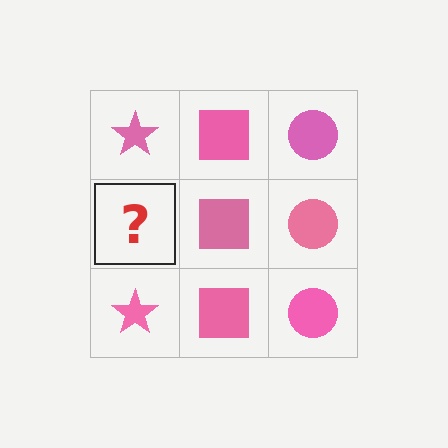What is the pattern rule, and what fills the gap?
The rule is that each column has a consistent shape. The gap should be filled with a pink star.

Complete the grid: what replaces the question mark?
The question mark should be replaced with a pink star.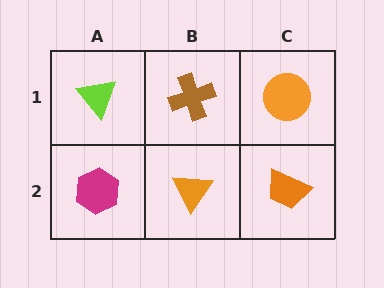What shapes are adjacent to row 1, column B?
An orange triangle (row 2, column B), a lime triangle (row 1, column A), an orange circle (row 1, column C).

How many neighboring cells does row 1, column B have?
3.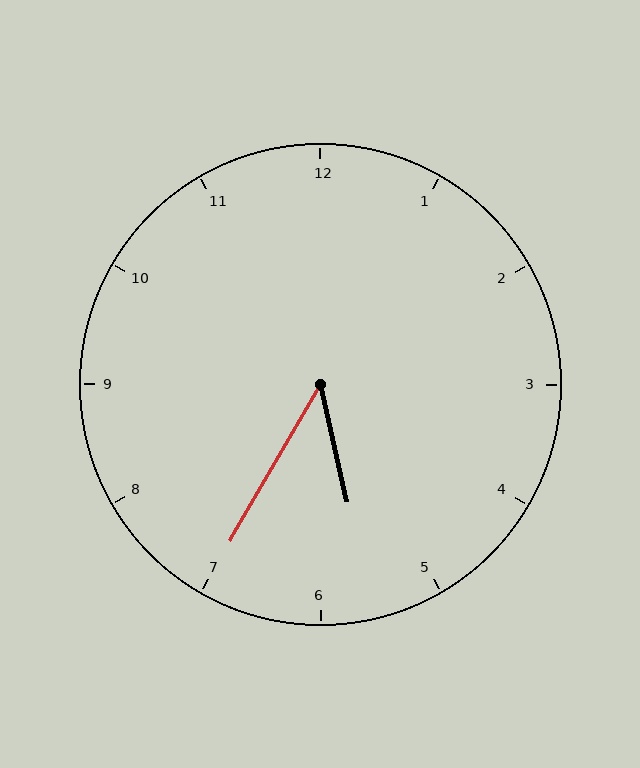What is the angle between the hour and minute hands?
Approximately 42 degrees.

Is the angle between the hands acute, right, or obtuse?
It is acute.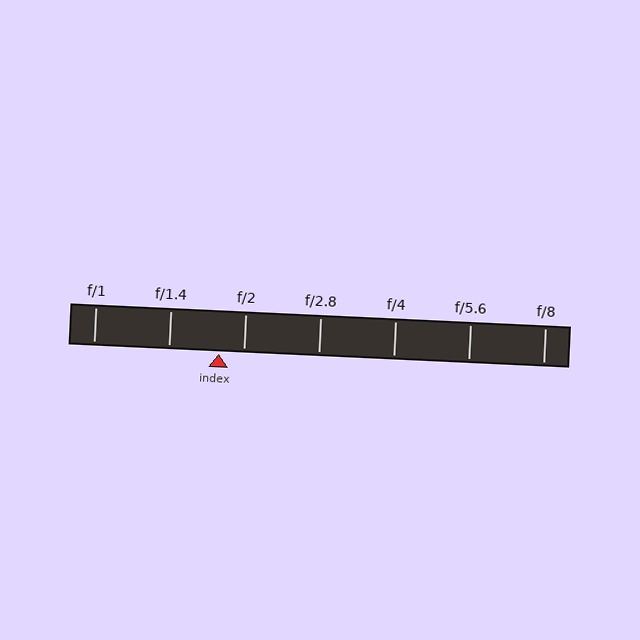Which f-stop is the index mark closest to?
The index mark is closest to f/2.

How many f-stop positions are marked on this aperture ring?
There are 7 f-stop positions marked.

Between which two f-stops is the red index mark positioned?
The index mark is between f/1.4 and f/2.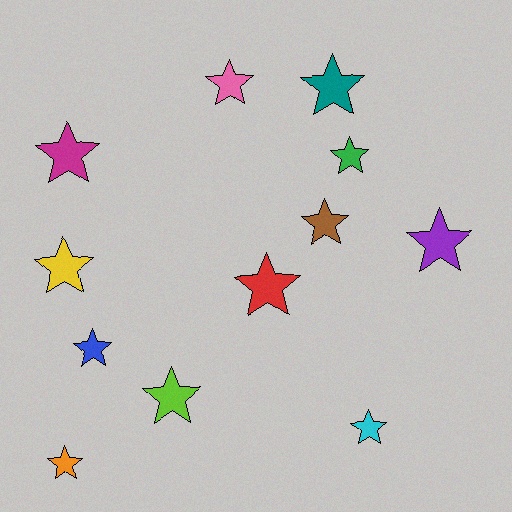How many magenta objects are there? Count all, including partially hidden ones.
There is 1 magenta object.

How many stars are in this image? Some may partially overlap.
There are 12 stars.